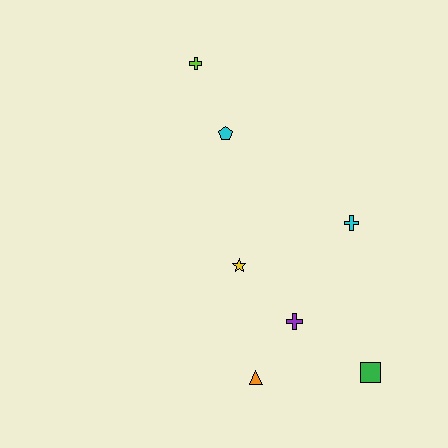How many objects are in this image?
There are 7 objects.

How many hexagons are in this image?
There are no hexagons.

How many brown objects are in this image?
There are no brown objects.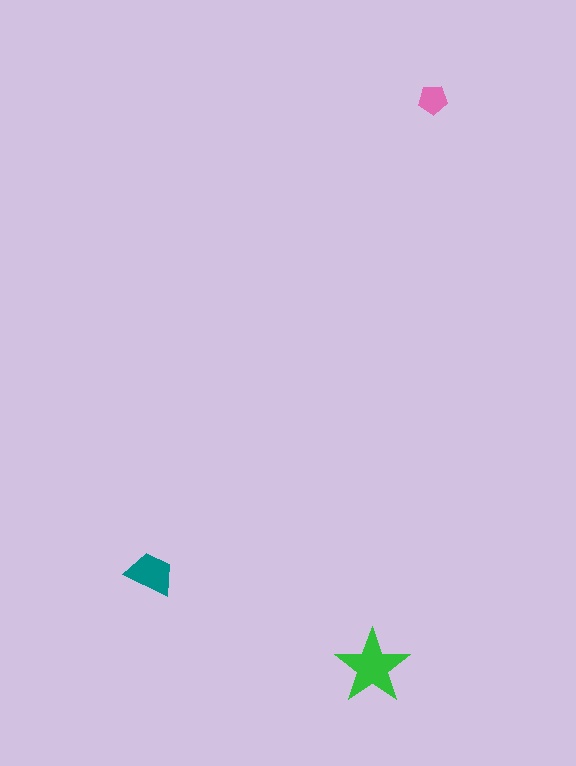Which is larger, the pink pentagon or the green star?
The green star.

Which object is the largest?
The green star.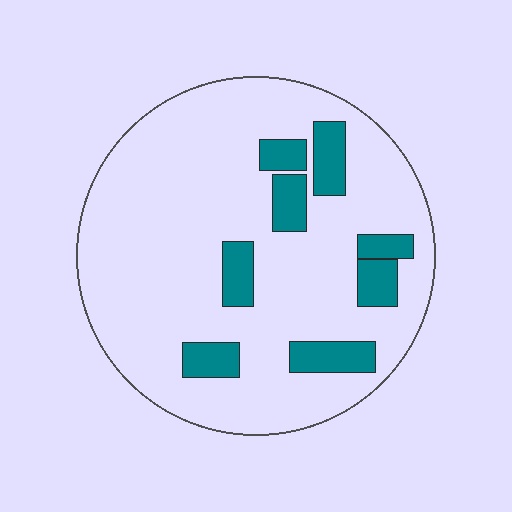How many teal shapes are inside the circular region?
8.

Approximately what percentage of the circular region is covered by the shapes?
Approximately 15%.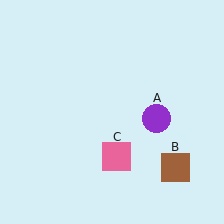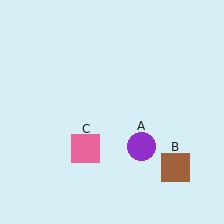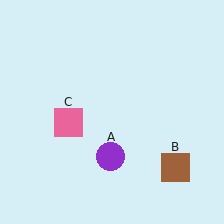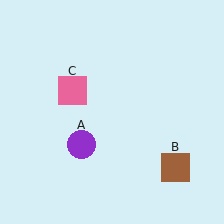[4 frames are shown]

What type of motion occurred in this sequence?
The purple circle (object A), pink square (object C) rotated clockwise around the center of the scene.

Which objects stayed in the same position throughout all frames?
Brown square (object B) remained stationary.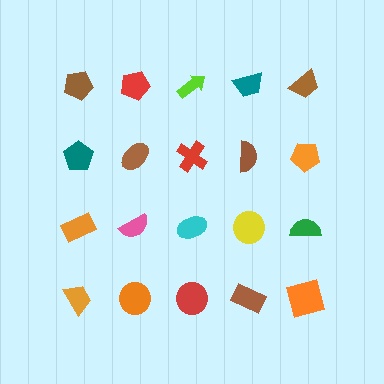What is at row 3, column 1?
An orange rectangle.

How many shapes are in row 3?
5 shapes.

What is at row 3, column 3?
A cyan ellipse.